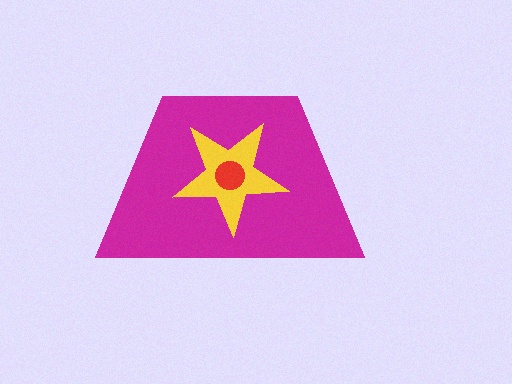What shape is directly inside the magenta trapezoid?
The yellow star.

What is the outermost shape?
The magenta trapezoid.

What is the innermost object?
The red circle.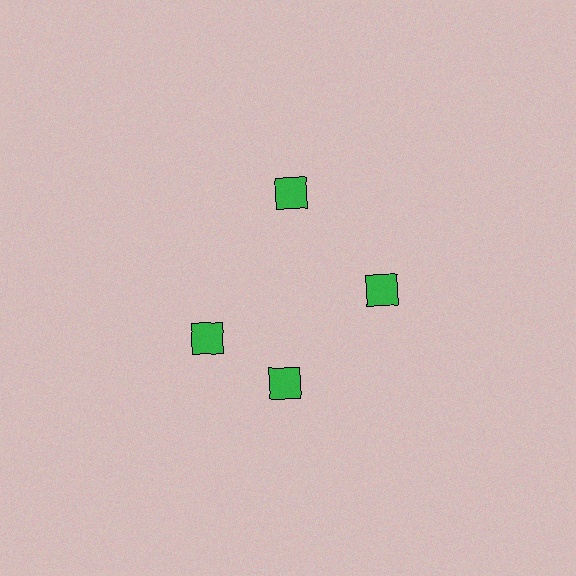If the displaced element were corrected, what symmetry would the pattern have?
It would have 4-fold rotational symmetry — the pattern would map onto itself every 90 degrees.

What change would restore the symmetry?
The symmetry would be restored by rotating it back into even spacing with its neighbors so that all 4 squares sit at equal angles and equal distance from the center.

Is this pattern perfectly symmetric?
No. The 4 green squares are arranged in a ring, but one element near the 9 o'clock position is rotated out of alignment along the ring, breaking the 4-fold rotational symmetry.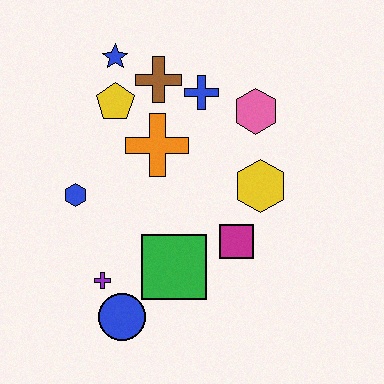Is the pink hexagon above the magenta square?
Yes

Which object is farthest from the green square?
The blue star is farthest from the green square.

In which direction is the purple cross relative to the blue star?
The purple cross is below the blue star.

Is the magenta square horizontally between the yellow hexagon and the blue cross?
Yes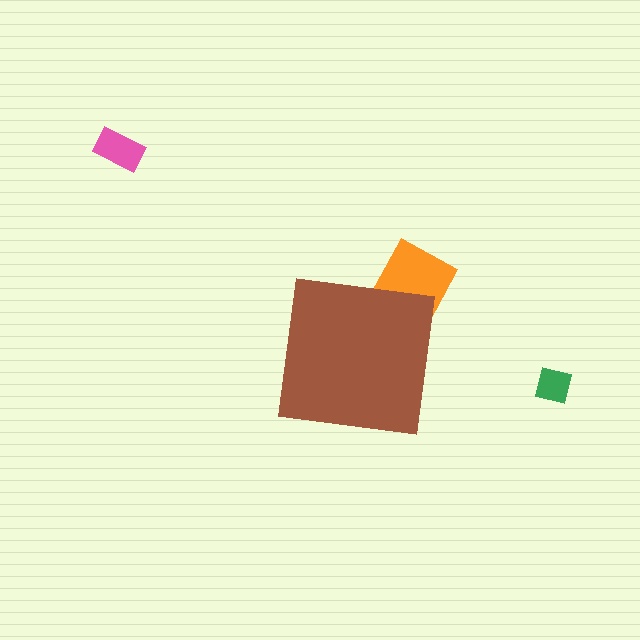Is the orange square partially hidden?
Yes, the orange square is partially hidden behind the brown square.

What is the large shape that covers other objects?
A brown square.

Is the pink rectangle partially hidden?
No, the pink rectangle is fully visible.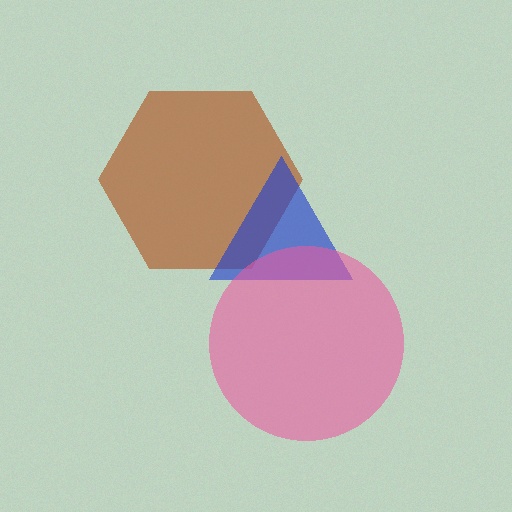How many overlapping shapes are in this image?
There are 3 overlapping shapes in the image.